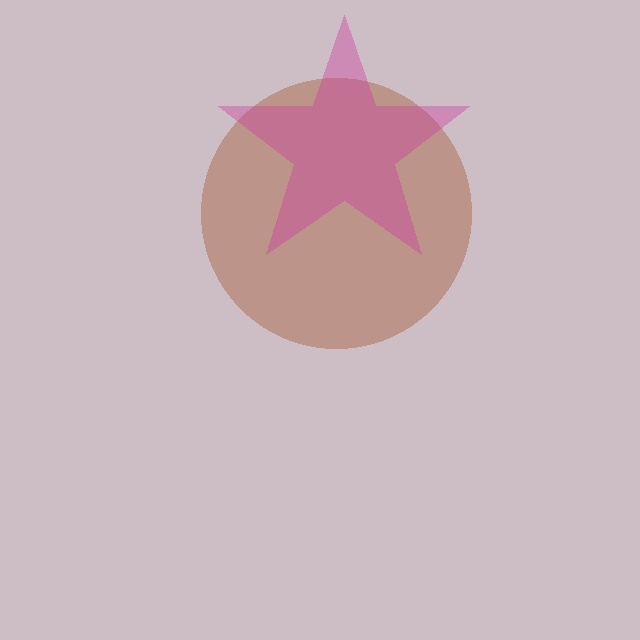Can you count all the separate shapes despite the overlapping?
Yes, there are 2 separate shapes.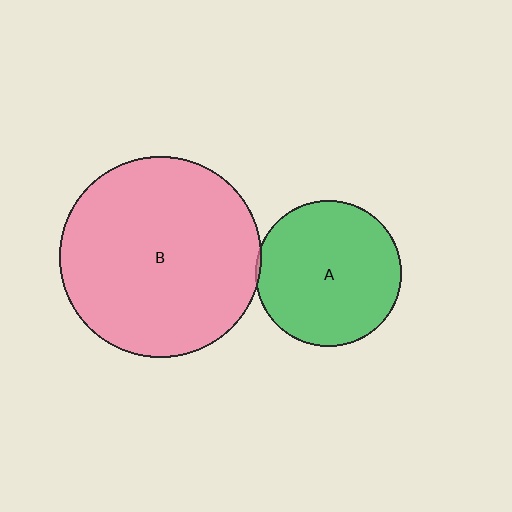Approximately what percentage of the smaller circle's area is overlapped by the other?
Approximately 5%.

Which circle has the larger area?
Circle B (pink).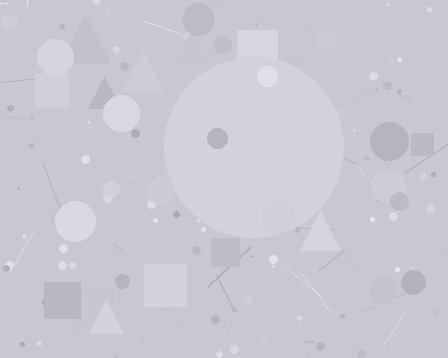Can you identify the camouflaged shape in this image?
The camouflaged shape is a circle.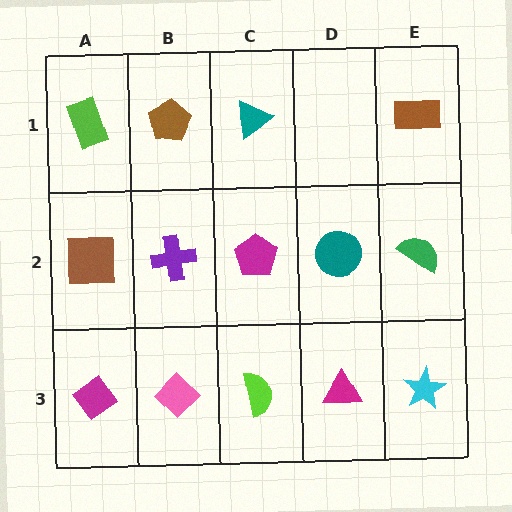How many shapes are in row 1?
4 shapes.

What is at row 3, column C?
A lime semicircle.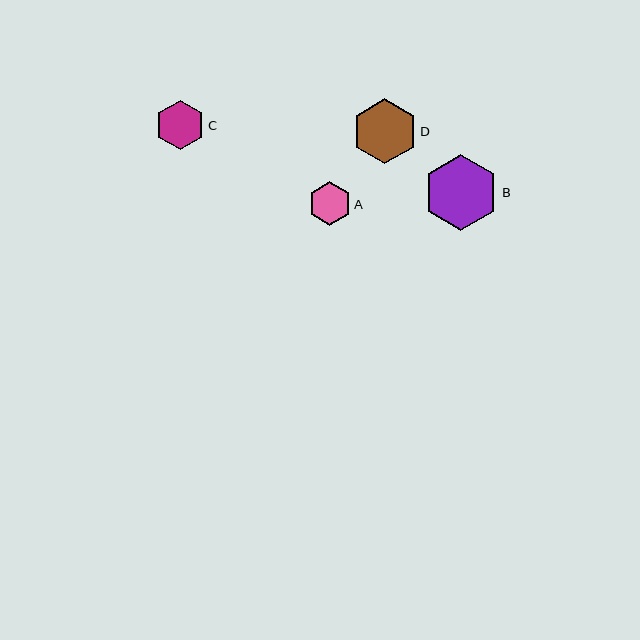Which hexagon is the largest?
Hexagon B is the largest with a size of approximately 76 pixels.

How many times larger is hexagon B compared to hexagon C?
Hexagon B is approximately 1.6 times the size of hexagon C.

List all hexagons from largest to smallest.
From largest to smallest: B, D, C, A.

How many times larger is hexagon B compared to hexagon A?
Hexagon B is approximately 1.8 times the size of hexagon A.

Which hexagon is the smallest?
Hexagon A is the smallest with a size of approximately 43 pixels.